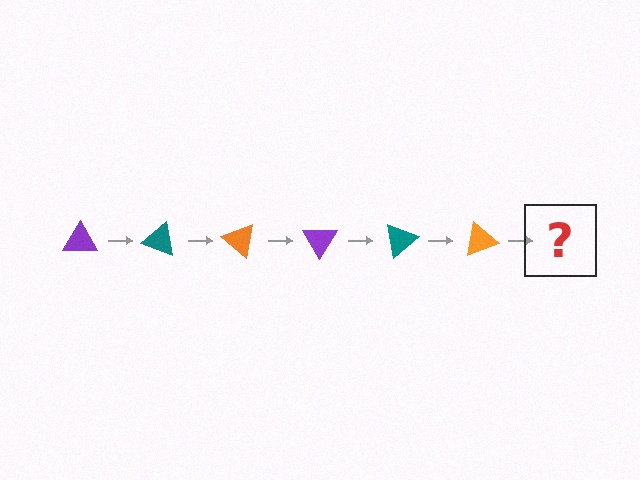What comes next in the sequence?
The next element should be a purple triangle, rotated 120 degrees from the start.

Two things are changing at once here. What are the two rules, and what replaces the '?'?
The two rules are that it rotates 20 degrees each step and the color cycles through purple, teal, and orange. The '?' should be a purple triangle, rotated 120 degrees from the start.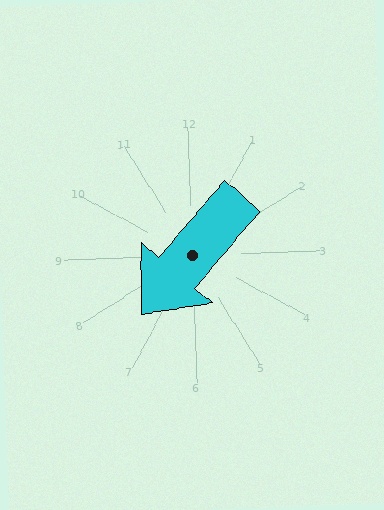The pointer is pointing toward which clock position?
Roughly 7 o'clock.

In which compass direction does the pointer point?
Southwest.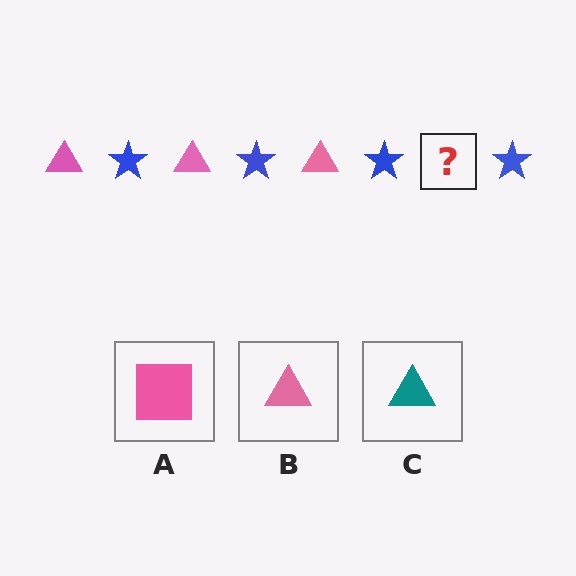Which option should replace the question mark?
Option B.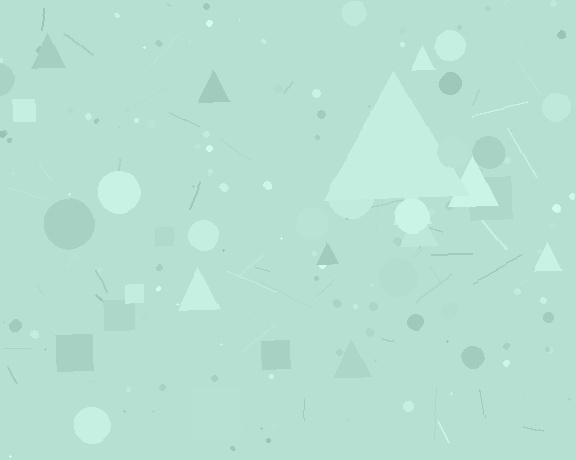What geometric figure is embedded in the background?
A triangle is embedded in the background.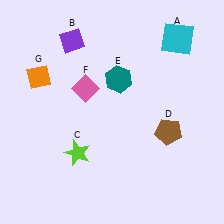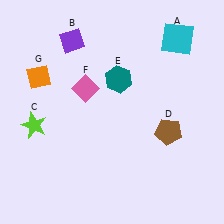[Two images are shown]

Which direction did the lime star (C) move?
The lime star (C) moved left.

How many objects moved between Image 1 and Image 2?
1 object moved between the two images.